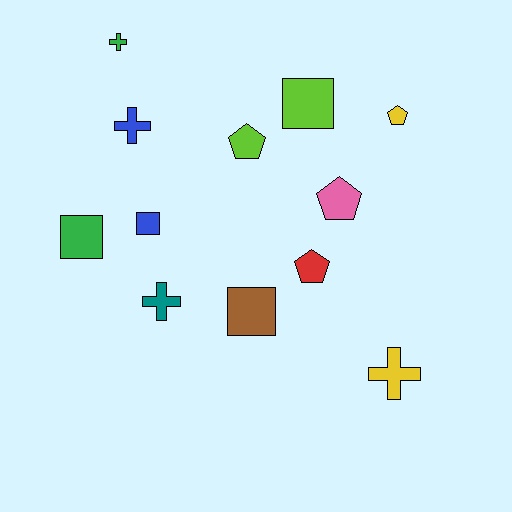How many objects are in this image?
There are 12 objects.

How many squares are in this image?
There are 4 squares.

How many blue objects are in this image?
There are 2 blue objects.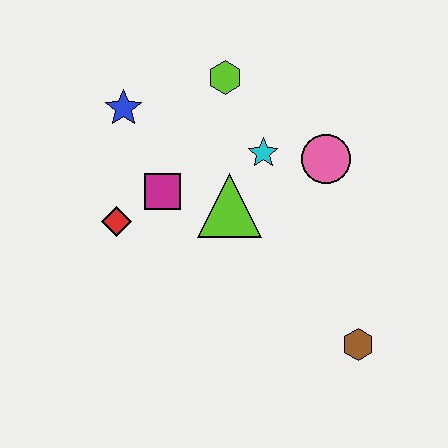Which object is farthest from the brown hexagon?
The blue star is farthest from the brown hexagon.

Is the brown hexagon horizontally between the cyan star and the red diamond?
No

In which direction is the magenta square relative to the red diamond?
The magenta square is to the right of the red diamond.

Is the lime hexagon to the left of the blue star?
No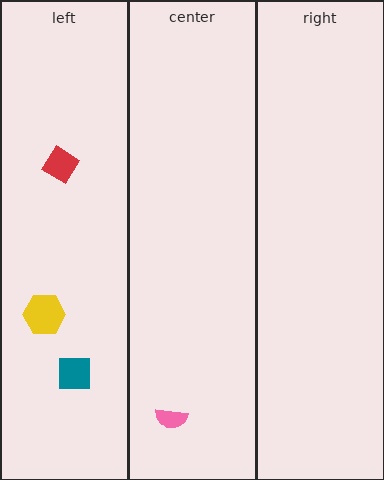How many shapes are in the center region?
1.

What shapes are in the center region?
The pink semicircle.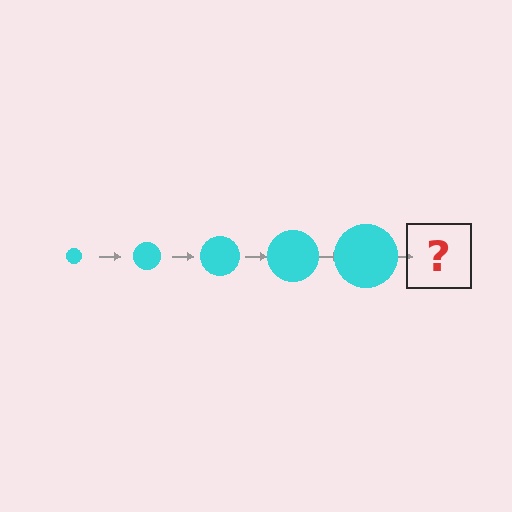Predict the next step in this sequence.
The next step is a cyan circle, larger than the previous one.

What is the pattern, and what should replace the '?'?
The pattern is that the circle gets progressively larger each step. The '?' should be a cyan circle, larger than the previous one.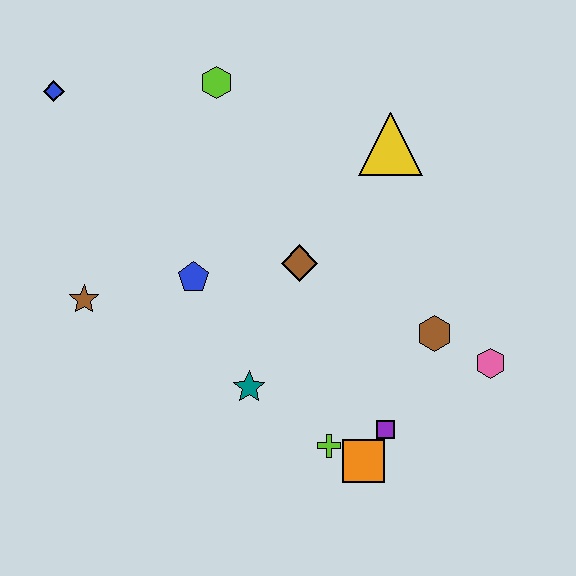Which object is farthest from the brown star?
The pink hexagon is farthest from the brown star.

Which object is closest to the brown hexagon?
The pink hexagon is closest to the brown hexagon.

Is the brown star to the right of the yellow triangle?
No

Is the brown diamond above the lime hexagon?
No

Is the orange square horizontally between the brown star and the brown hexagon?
Yes